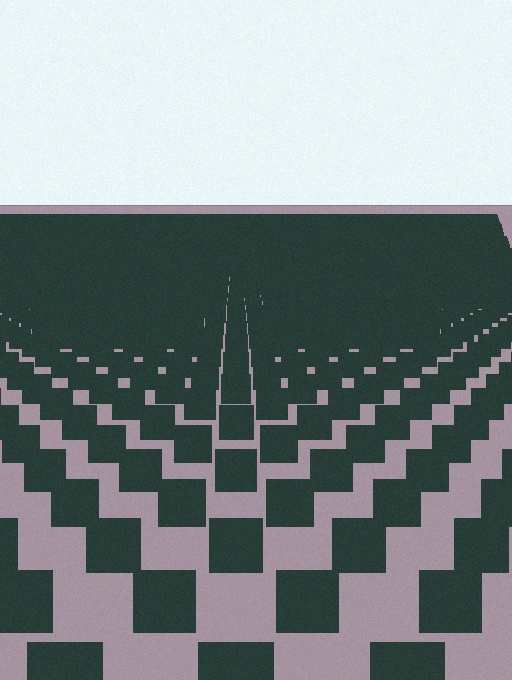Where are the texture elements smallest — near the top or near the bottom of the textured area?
Near the top.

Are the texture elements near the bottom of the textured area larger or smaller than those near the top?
Larger. Near the bottom, elements are closer to the viewer and appear at a bigger on-screen size.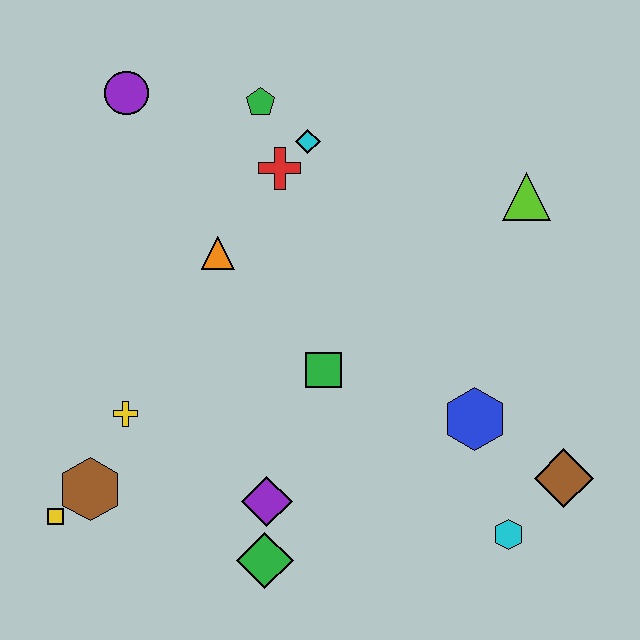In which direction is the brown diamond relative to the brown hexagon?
The brown diamond is to the right of the brown hexagon.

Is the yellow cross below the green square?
Yes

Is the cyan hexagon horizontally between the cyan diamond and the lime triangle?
Yes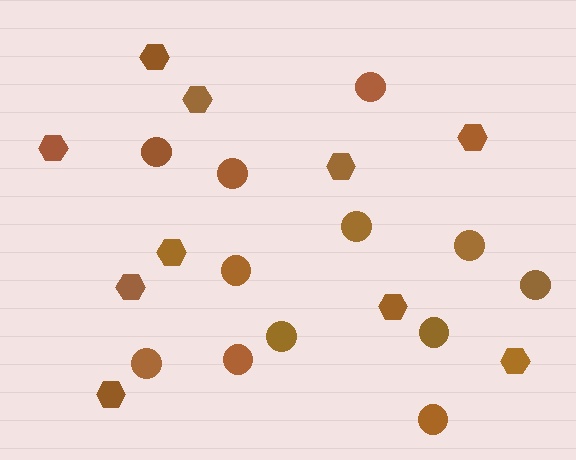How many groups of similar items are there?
There are 2 groups: one group of circles (12) and one group of hexagons (10).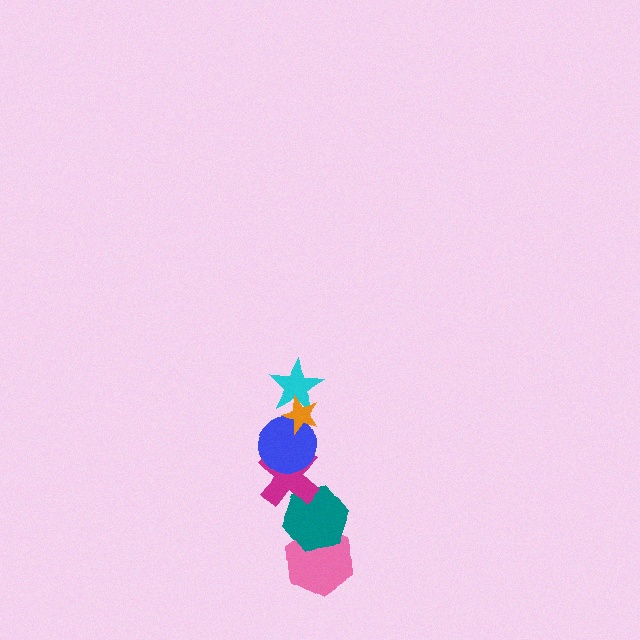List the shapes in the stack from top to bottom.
From top to bottom: the orange star, the cyan star, the blue circle, the magenta cross, the teal hexagon, the pink hexagon.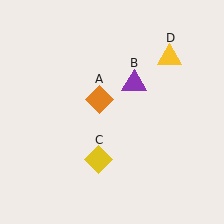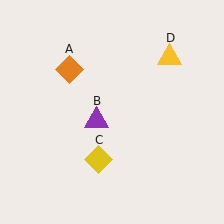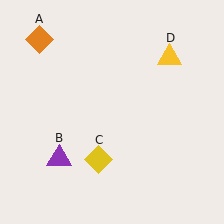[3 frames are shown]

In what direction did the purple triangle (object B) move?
The purple triangle (object B) moved down and to the left.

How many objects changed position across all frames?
2 objects changed position: orange diamond (object A), purple triangle (object B).